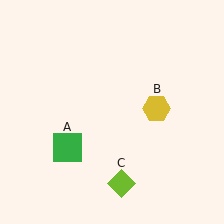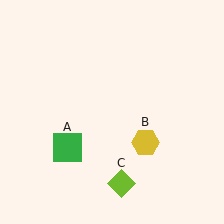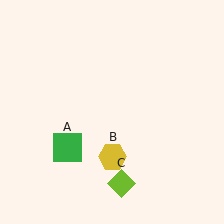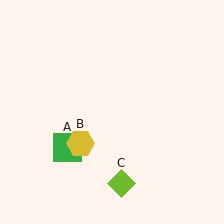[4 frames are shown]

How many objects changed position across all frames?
1 object changed position: yellow hexagon (object B).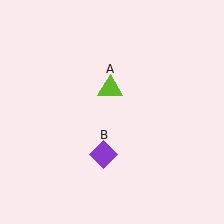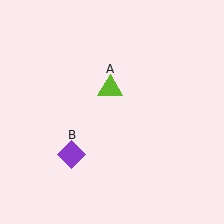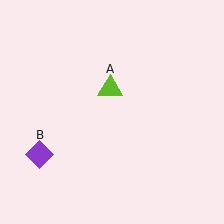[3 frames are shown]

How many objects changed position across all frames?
1 object changed position: purple diamond (object B).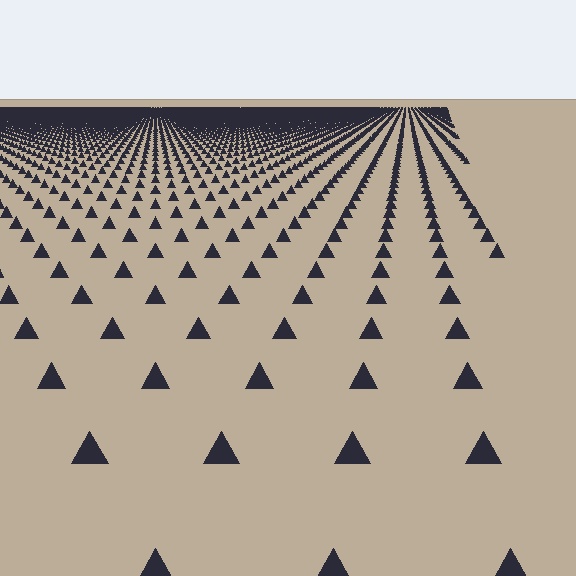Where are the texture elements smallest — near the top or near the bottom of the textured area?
Near the top.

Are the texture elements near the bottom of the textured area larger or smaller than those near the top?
Larger. Near the bottom, elements are closer to the viewer and appear at a bigger on-screen size.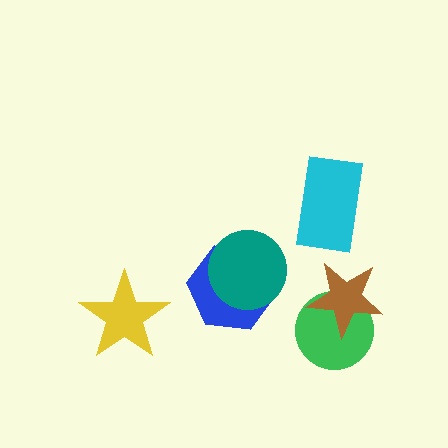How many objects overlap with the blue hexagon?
1 object overlaps with the blue hexagon.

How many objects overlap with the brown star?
1 object overlaps with the brown star.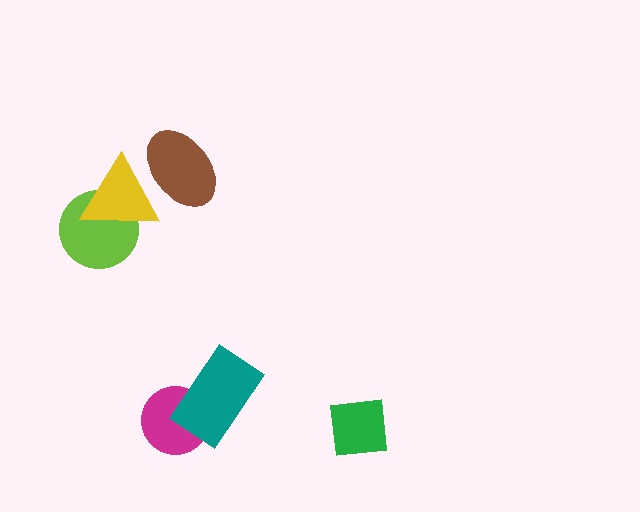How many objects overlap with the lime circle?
1 object overlaps with the lime circle.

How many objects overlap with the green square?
0 objects overlap with the green square.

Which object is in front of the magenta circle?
The teal rectangle is in front of the magenta circle.